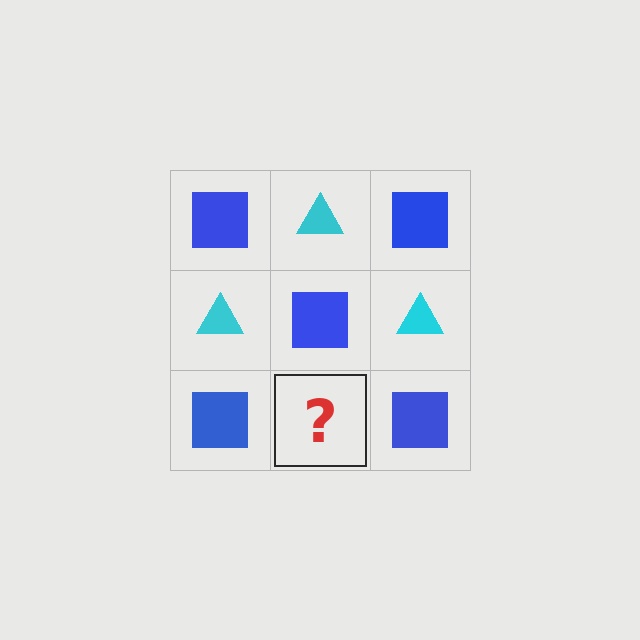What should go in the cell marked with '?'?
The missing cell should contain a cyan triangle.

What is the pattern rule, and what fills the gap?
The rule is that it alternates blue square and cyan triangle in a checkerboard pattern. The gap should be filled with a cyan triangle.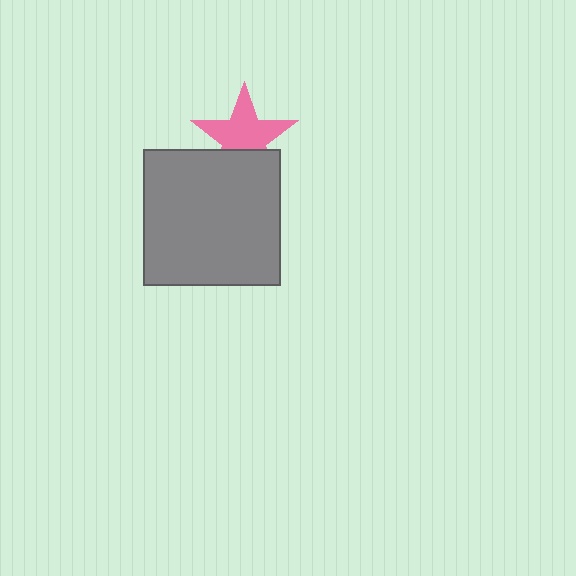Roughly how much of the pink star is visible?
Most of it is visible (roughly 70%).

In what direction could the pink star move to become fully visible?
The pink star could move up. That would shift it out from behind the gray square entirely.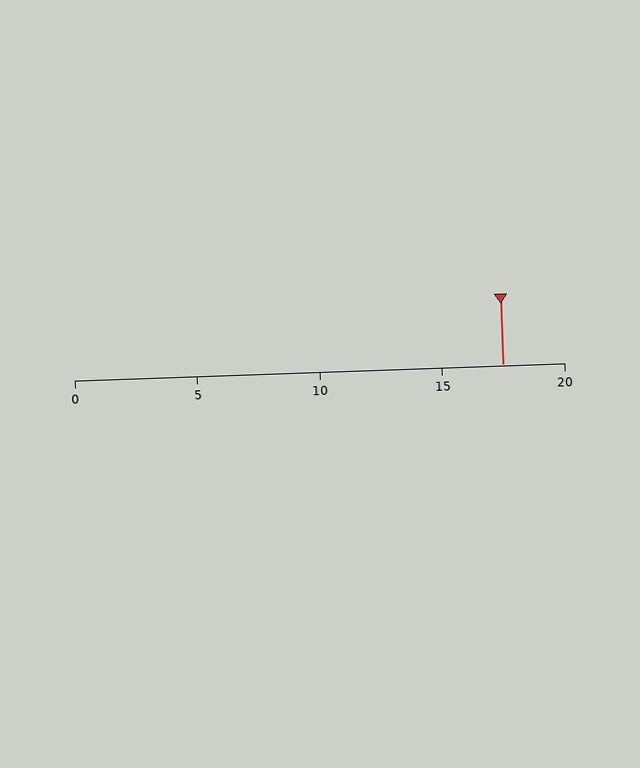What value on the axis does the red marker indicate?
The marker indicates approximately 17.5.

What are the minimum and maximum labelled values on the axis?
The axis runs from 0 to 20.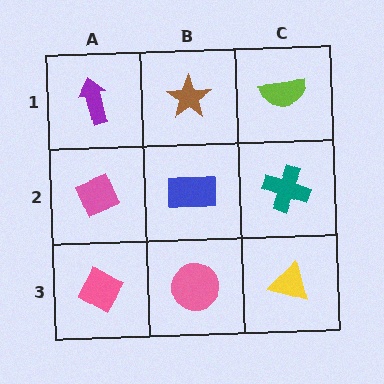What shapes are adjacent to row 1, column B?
A blue rectangle (row 2, column B), a purple arrow (row 1, column A), a lime semicircle (row 1, column C).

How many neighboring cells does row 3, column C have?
2.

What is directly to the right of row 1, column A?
A brown star.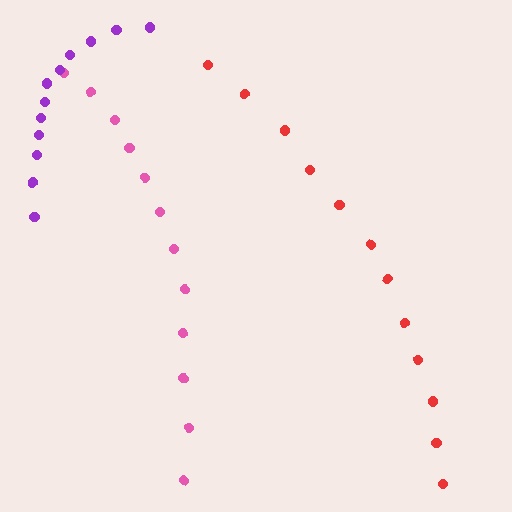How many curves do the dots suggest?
There are 3 distinct paths.